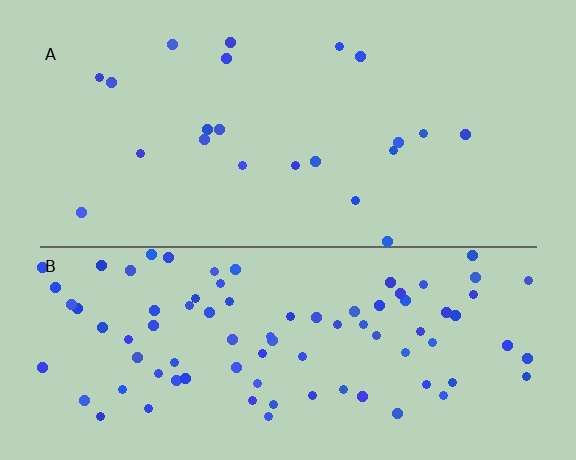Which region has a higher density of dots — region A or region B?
B (the bottom).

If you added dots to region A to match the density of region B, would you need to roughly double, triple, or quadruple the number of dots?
Approximately quadruple.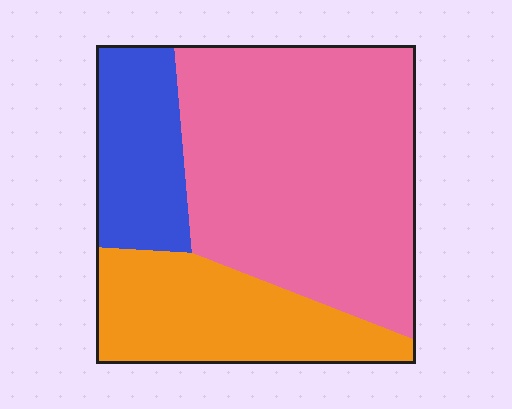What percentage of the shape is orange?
Orange covers around 25% of the shape.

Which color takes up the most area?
Pink, at roughly 55%.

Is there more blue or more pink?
Pink.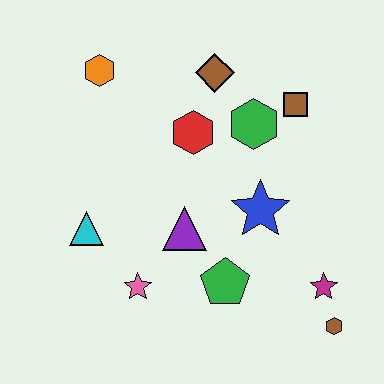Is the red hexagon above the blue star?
Yes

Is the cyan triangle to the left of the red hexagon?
Yes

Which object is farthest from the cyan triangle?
The brown hexagon is farthest from the cyan triangle.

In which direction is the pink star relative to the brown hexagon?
The pink star is to the left of the brown hexagon.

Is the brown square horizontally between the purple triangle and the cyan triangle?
No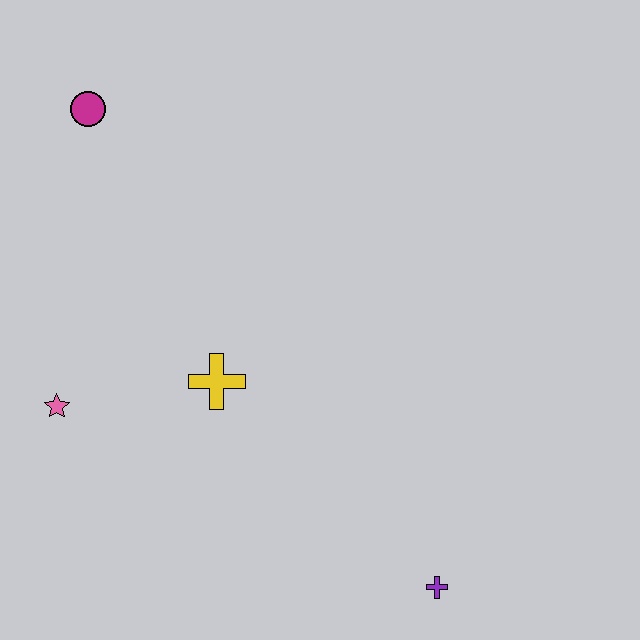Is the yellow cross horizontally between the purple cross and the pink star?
Yes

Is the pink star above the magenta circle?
No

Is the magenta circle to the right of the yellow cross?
No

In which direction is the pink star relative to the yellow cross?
The pink star is to the left of the yellow cross.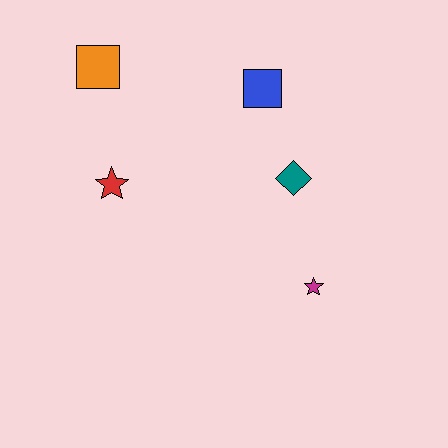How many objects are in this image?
There are 5 objects.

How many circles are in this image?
There are no circles.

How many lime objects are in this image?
There are no lime objects.